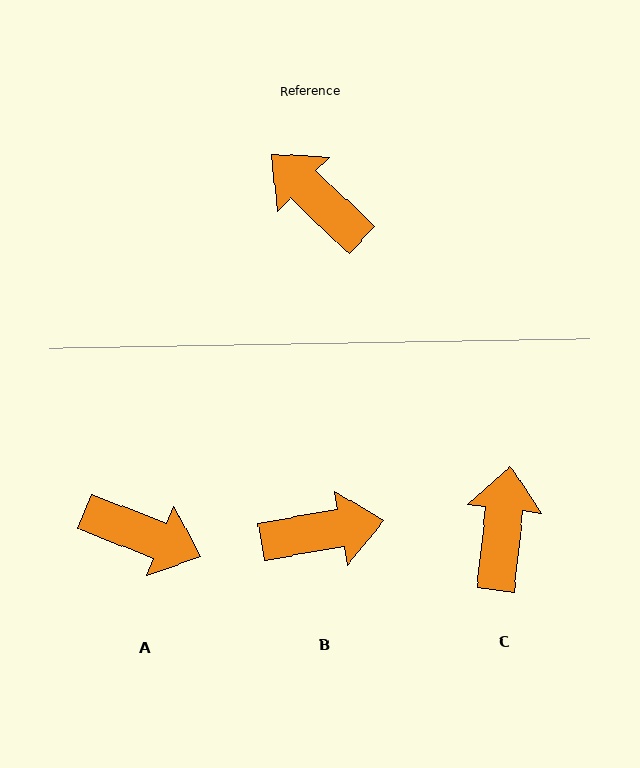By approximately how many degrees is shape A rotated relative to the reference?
Approximately 157 degrees clockwise.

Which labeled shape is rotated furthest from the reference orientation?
A, about 157 degrees away.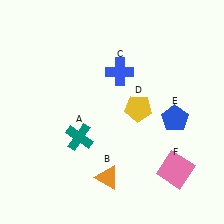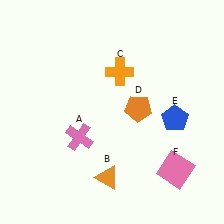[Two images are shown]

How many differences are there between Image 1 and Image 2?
There are 3 differences between the two images.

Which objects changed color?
A changed from teal to pink. C changed from blue to orange. D changed from yellow to orange.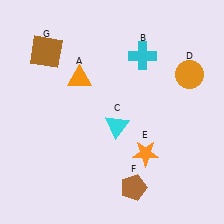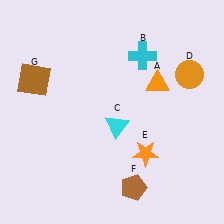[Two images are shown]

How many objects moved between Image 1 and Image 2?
2 objects moved between the two images.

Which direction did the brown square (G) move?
The brown square (G) moved down.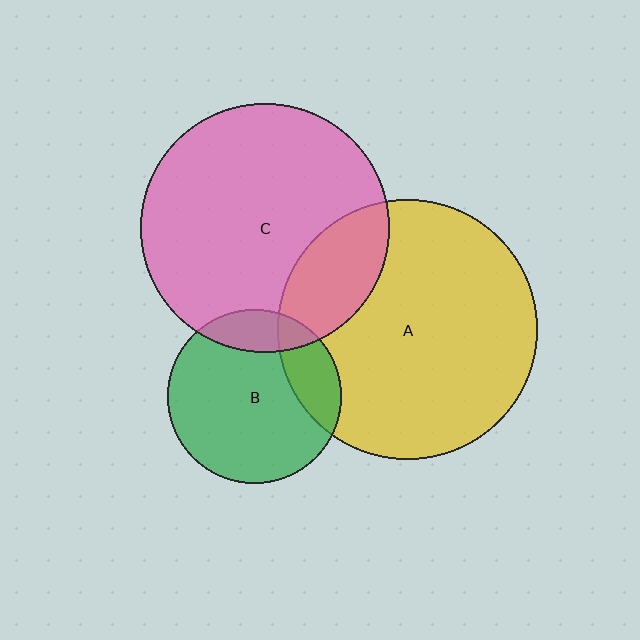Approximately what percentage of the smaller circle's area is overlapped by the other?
Approximately 15%.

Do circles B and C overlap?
Yes.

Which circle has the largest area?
Circle A (yellow).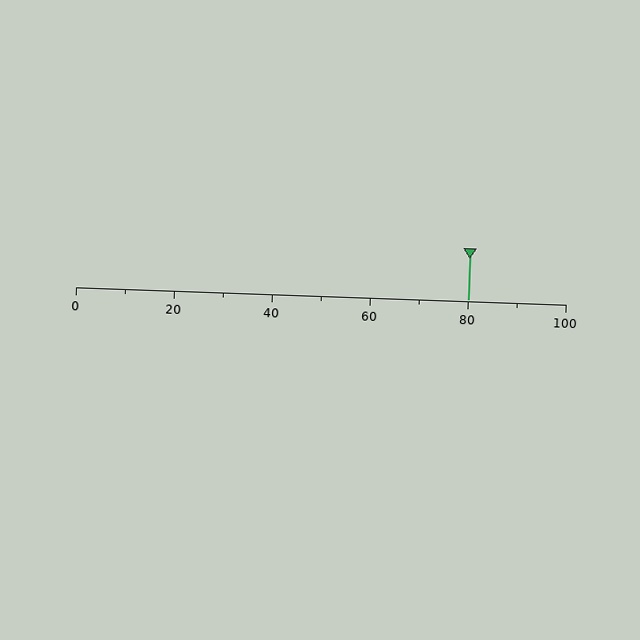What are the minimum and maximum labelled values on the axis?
The axis runs from 0 to 100.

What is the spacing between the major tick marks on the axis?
The major ticks are spaced 20 apart.